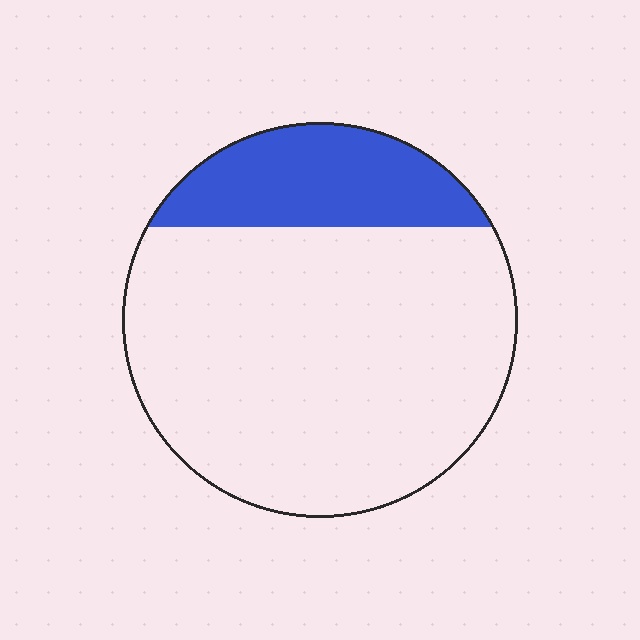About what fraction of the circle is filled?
About one fifth (1/5).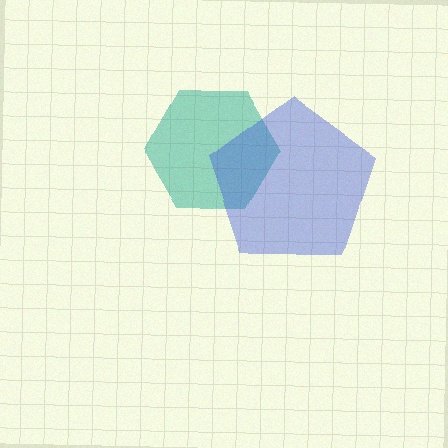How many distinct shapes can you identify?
There are 2 distinct shapes: a teal hexagon, a blue pentagon.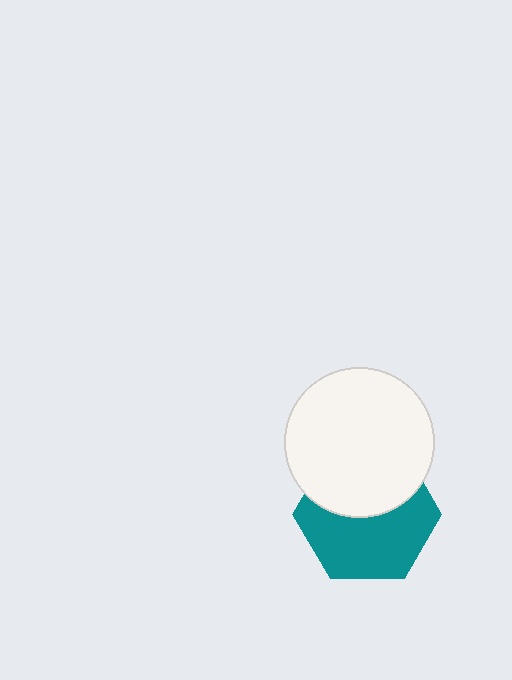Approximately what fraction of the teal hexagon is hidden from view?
Roughly 42% of the teal hexagon is hidden behind the white circle.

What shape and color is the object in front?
The object in front is a white circle.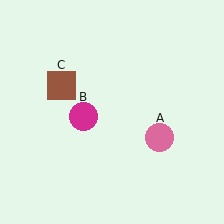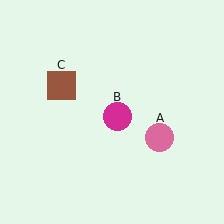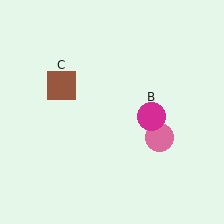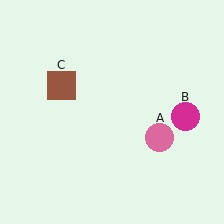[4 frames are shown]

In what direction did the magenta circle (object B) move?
The magenta circle (object B) moved right.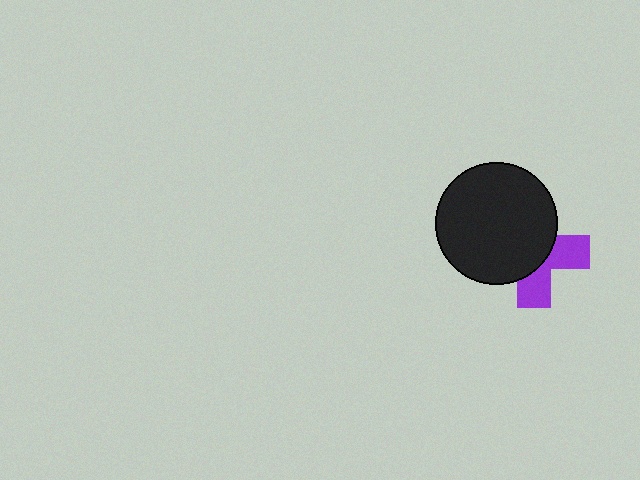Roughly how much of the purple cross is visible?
A small part of it is visible (roughly 39%).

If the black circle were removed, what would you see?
You would see the complete purple cross.